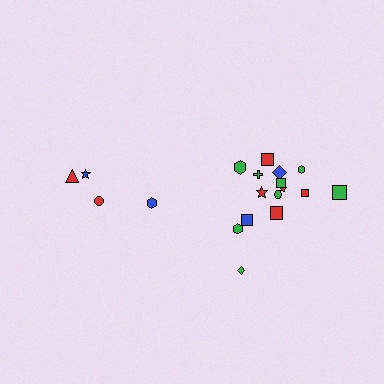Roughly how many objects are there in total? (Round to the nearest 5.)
Roughly 20 objects in total.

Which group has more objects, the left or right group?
The right group.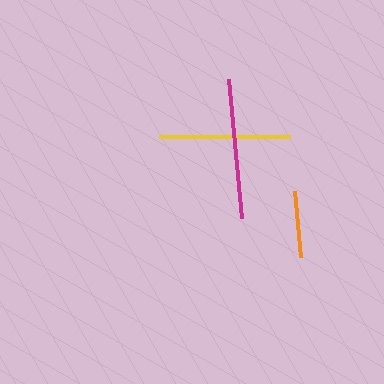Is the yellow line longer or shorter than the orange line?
The yellow line is longer than the orange line.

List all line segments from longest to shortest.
From longest to shortest: magenta, yellow, orange.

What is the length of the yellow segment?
The yellow segment is approximately 131 pixels long.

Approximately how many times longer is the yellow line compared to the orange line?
The yellow line is approximately 2.0 times the length of the orange line.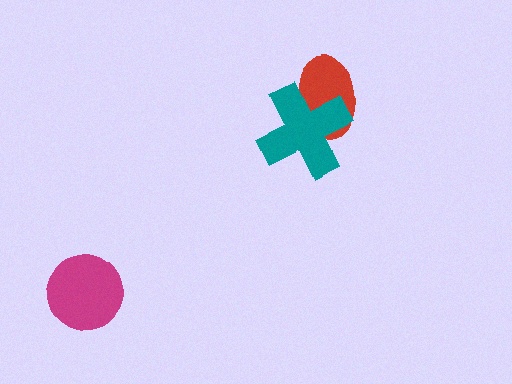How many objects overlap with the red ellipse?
1 object overlaps with the red ellipse.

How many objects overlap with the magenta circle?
0 objects overlap with the magenta circle.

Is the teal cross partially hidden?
No, no other shape covers it.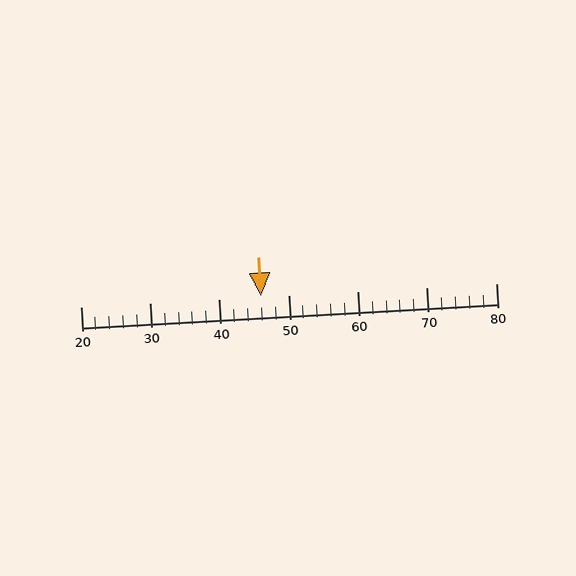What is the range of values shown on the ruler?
The ruler shows values from 20 to 80.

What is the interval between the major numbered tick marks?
The major tick marks are spaced 10 units apart.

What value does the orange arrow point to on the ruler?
The orange arrow points to approximately 46.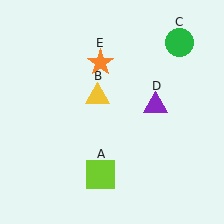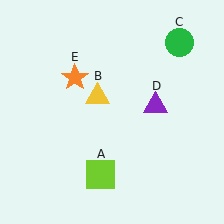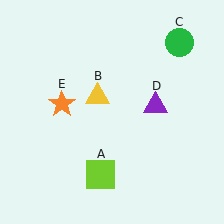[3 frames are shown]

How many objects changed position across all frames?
1 object changed position: orange star (object E).